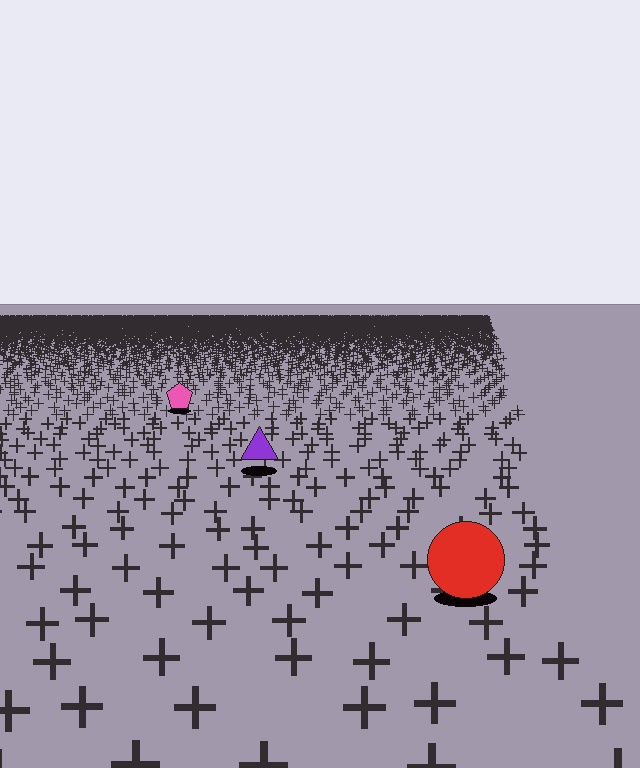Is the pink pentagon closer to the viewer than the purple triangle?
No. The purple triangle is closer — you can tell from the texture gradient: the ground texture is coarser near it.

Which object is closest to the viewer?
The red circle is closest. The texture marks near it are larger and more spread out.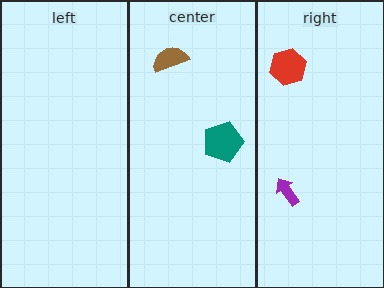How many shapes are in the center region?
2.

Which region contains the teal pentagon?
The center region.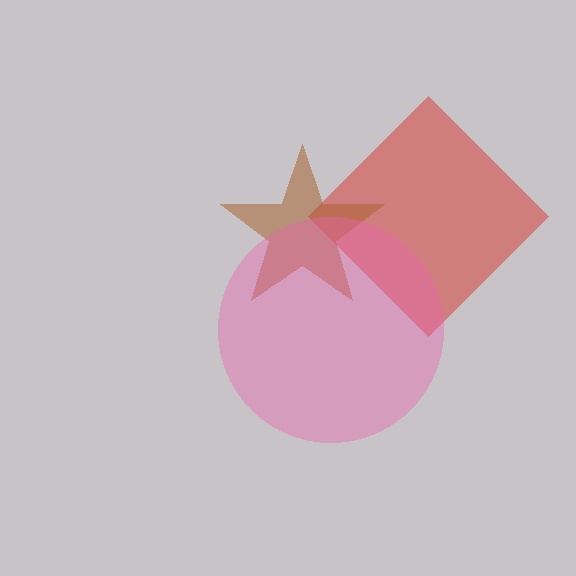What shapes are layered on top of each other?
The layered shapes are: a red diamond, a brown star, a pink circle.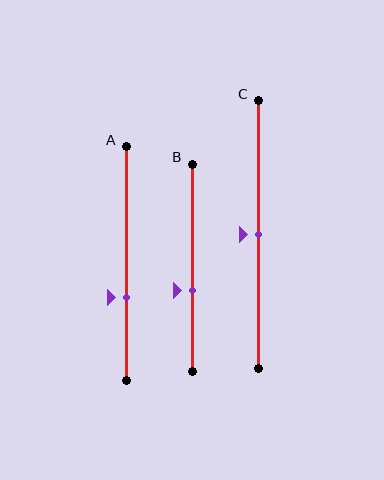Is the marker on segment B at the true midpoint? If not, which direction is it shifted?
No, the marker on segment B is shifted downward by about 11% of the segment length.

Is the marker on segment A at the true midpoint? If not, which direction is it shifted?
No, the marker on segment A is shifted downward by about 14% of the segment length.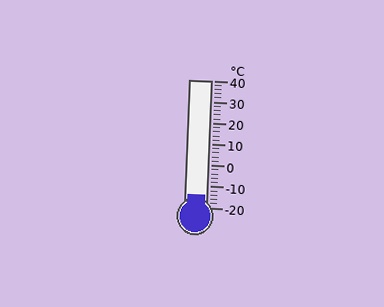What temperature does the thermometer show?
The thermometer shows approximately -14°C.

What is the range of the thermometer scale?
The thermometer scale ranges from -20°C to 40°C.